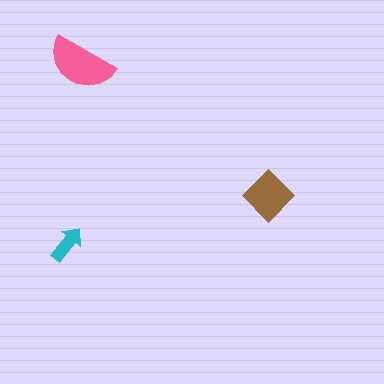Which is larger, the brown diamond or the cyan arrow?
The brown diamond.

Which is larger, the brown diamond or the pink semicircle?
The pink semicircle.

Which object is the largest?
The pink semicircle.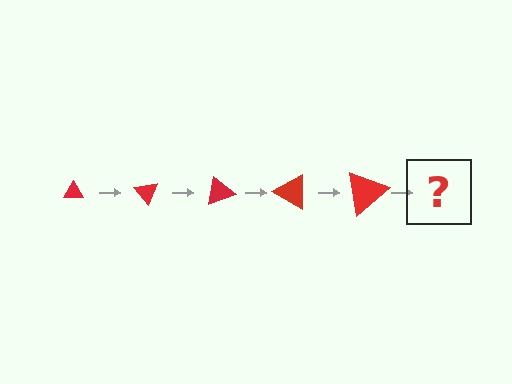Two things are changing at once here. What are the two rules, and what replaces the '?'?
The two rules are that the triangle grows larger each step and it rotates 50 degrees each step. The '?' should be a triangle, larger than the previous one and rotated 250 degrees from the start.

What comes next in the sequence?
The next element should be a triangle, larger than the previous one and rotated 250 degrees from the start.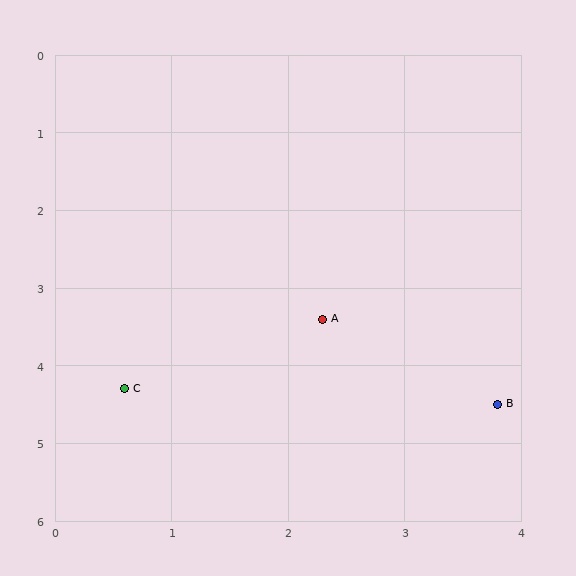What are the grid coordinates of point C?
Point C is at approximately (0.6, 4.3).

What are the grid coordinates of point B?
Point B is at approximately (3.8, 4.5).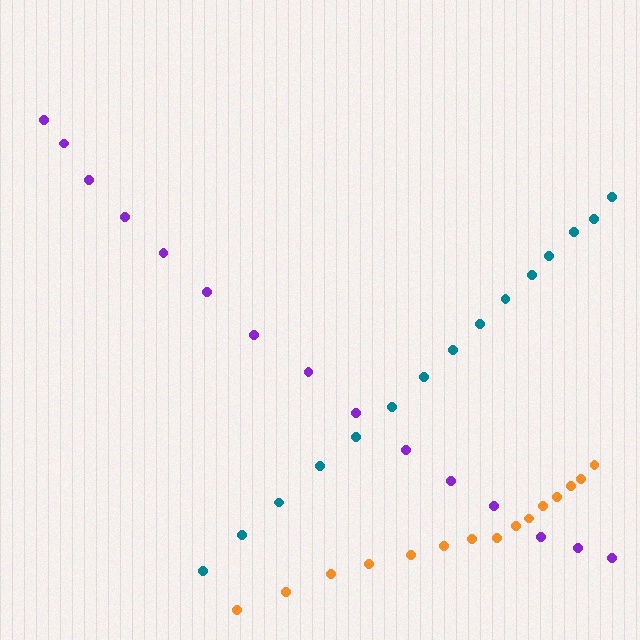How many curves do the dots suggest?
There are 3 distinct paths.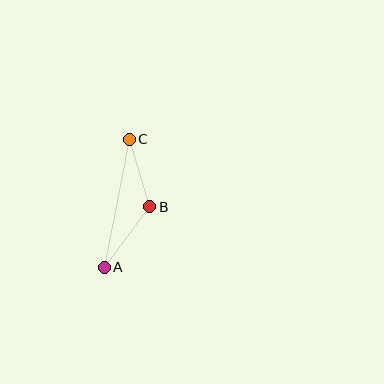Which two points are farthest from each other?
Points A and C are farthest from each other.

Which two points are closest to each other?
Points B and C are closest to each other.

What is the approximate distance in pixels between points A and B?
The distance between A and B is approximately 76 pixels.